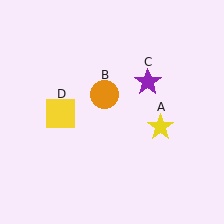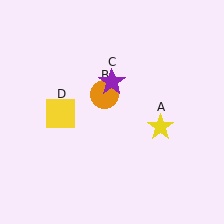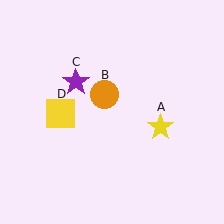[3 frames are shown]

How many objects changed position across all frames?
1 object changed position: purple star (object C).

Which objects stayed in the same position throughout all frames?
Yellow star (object A) and orange circle (object B) and yellow square (object D) remained stationary.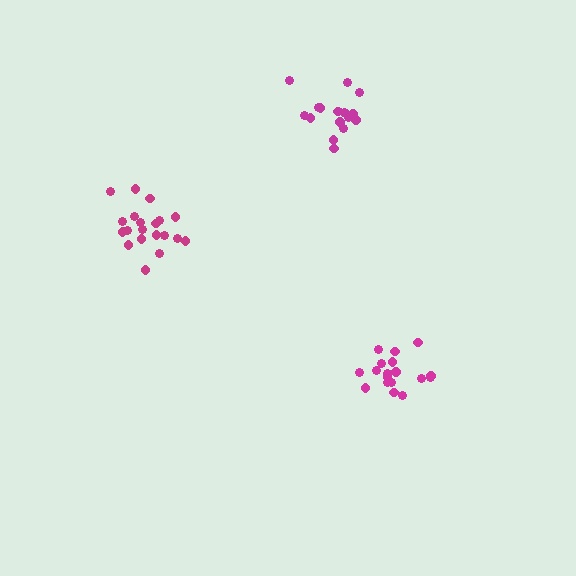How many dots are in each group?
Group 1: 19 dots, Group 2: 18 dots, Group 3: 20 dots (57 total).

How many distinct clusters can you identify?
There are 3 distinct clusters.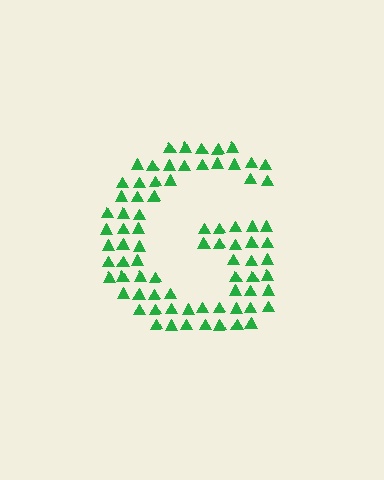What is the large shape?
The large shape is the letter G.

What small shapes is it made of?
It is made of small triangles.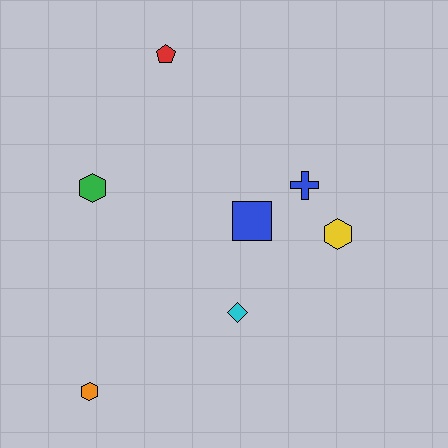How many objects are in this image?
There are 7 objects.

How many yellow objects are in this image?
There is 1 yellow object.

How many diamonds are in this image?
There is 1 diamond.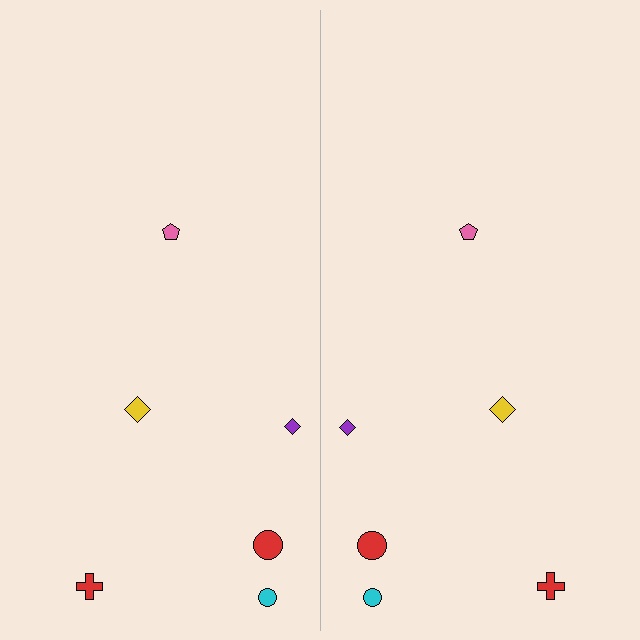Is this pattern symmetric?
Yes, this pattern has bilateral (reflection) symmetry.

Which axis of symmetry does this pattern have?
The pattern has a vertical axis of symmetry running through the center of the image.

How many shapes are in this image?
There are 12 shapes in this image.